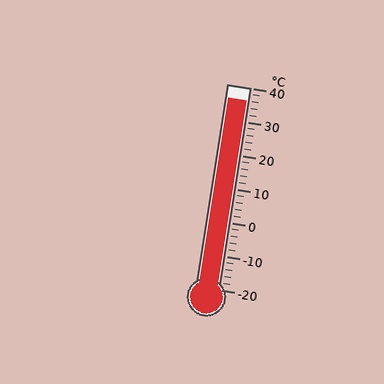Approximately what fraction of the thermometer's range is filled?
The thermometer is filled to approximately 95% of its range.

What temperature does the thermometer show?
The thermometer shows approximately 36°C.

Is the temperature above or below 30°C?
The temperature is above 30°C.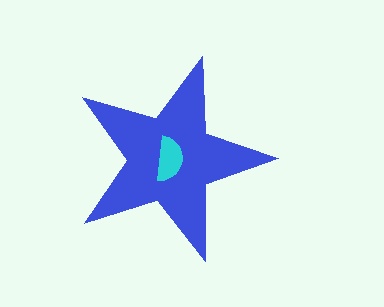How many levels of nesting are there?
2.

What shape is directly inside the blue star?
The cyan semicircle.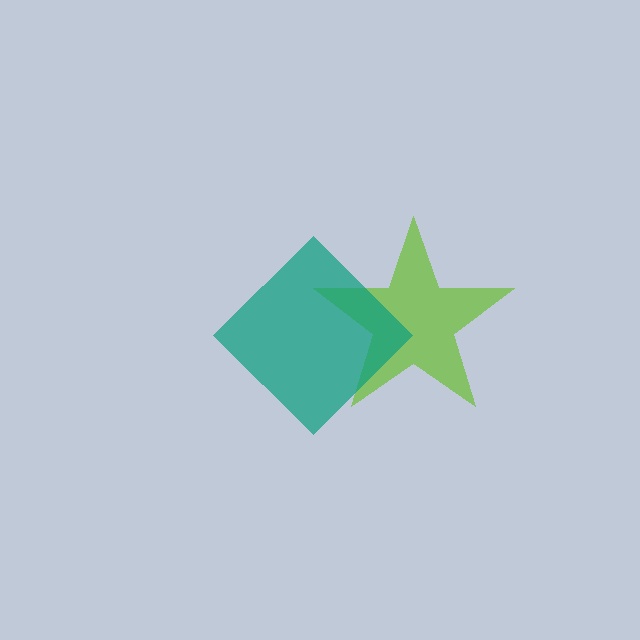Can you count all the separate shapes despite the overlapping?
Yes, there are 2 separate shapes.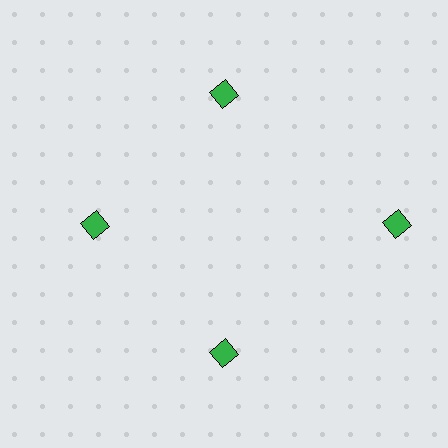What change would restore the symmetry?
The symmetry would be restored by moving it inward, back onto the ring so that all 4 diamonds sit at equal angles and equal distance from the center.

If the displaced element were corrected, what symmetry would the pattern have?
It would have 4-fold rotational symmetry — the pattern would map onto itself every 90 degrees.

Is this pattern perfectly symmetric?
No. The 4 green diamonds are arranged in a ring, but one element near the 3 o'clock position is pushed outward from the center, breaking the 4-fold rotational symmetry.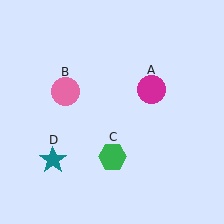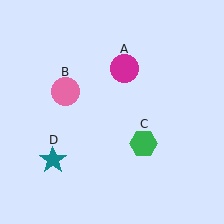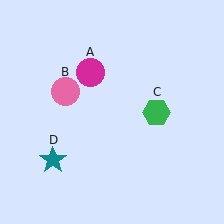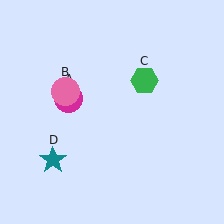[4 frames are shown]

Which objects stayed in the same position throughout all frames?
Pink circle (object B) and teal star (object D) remained stationary.